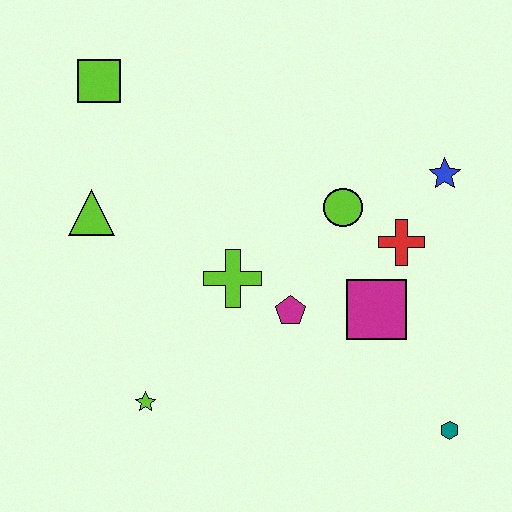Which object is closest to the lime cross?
The magenta pentagon is closest to the lime cross.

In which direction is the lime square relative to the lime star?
The lime square is above the lime star.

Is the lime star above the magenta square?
No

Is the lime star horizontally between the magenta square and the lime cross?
No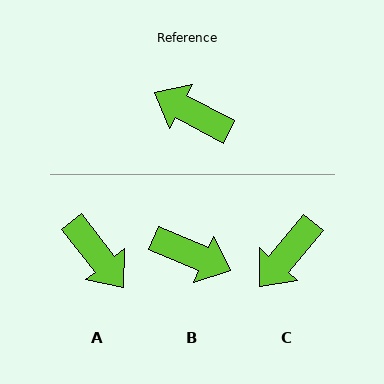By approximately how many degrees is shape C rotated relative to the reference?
Approximately 78 degrees counter-clockwise.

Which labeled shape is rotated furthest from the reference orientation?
B, about 175 degrees away.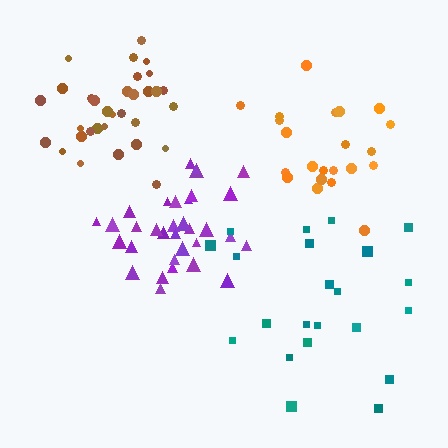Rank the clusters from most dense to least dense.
purple, brown, orange, teal.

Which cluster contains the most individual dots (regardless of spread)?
Purple (33).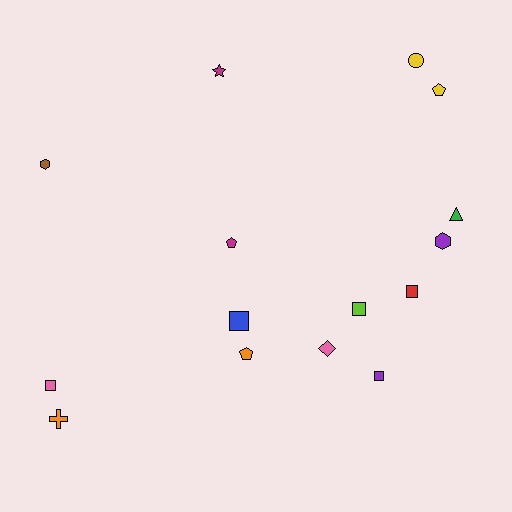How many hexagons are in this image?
There are 2 hexagons.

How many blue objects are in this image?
There is 1 blue object.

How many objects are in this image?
There are 15 objects.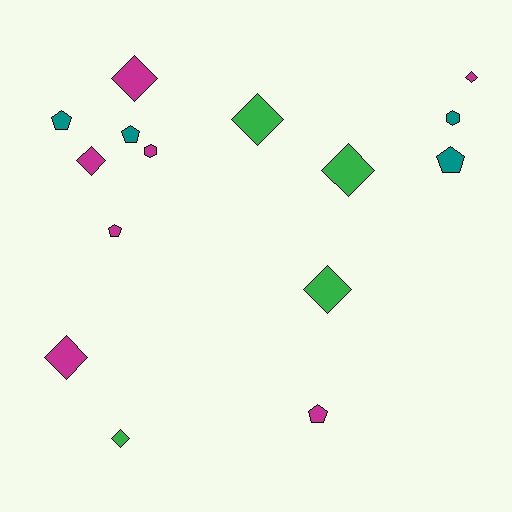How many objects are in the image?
There are 15 objects.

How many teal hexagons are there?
There is 1 teal hexagon.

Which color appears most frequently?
Magenta, with 7 objects.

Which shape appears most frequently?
Diamond, with 8 objects.